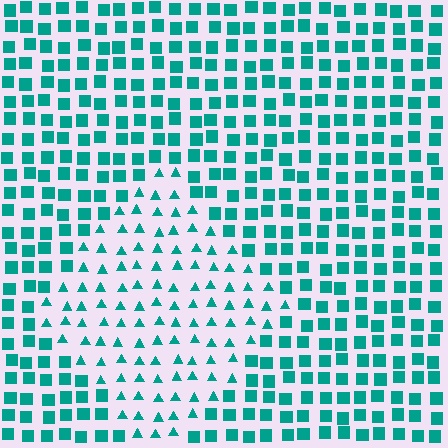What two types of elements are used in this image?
The image uses triangles inside the diamond region and squares outside it.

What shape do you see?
I see a diamond.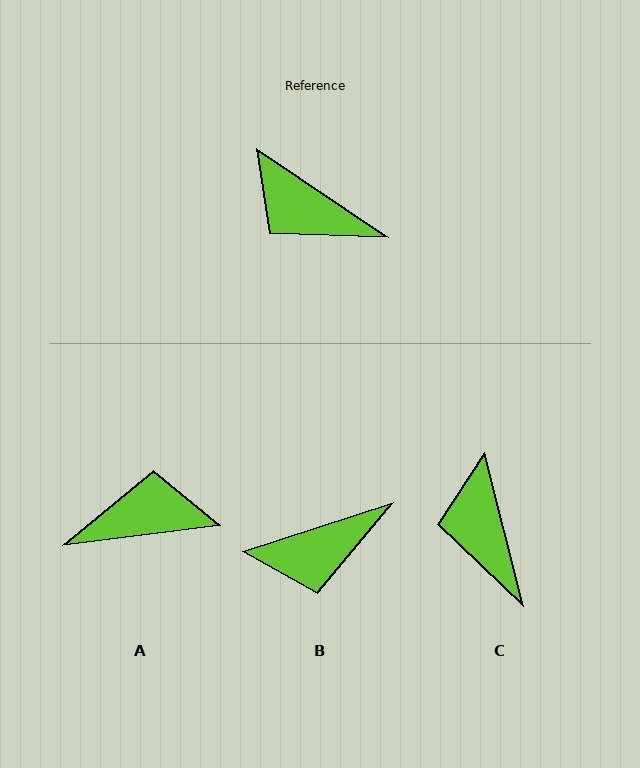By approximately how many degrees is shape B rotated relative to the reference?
Approximately 52 degrees counter-clockwise.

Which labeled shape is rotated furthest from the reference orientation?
A, about 139 degrees away.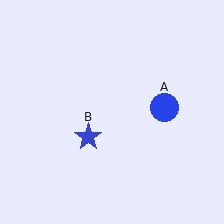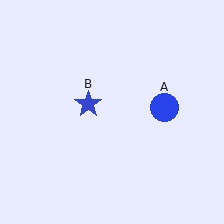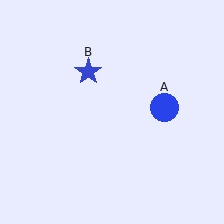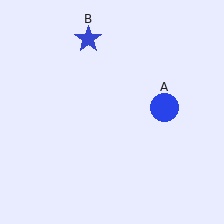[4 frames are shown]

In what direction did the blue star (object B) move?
The blue star (object B) moved up.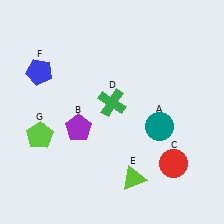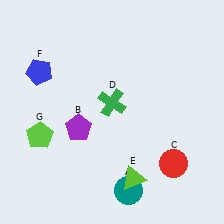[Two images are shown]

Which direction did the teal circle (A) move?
The teal circle (A) moved down.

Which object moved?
The teal circle (A) moved down.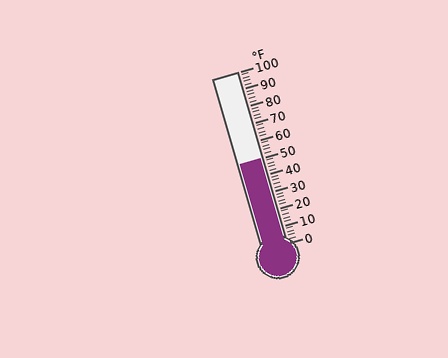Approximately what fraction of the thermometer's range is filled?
The thermometer is filled to approximately 50% of its range.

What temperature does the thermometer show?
The thermometer shows approximately 50°F.